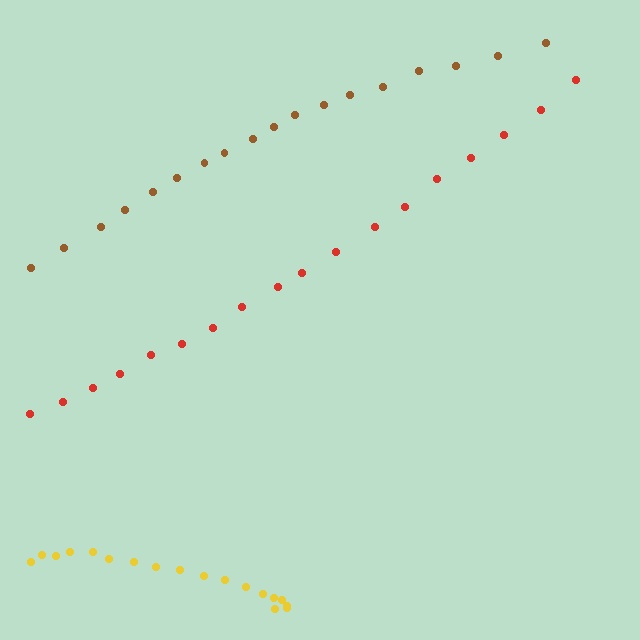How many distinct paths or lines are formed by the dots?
There are 3 distinct paths.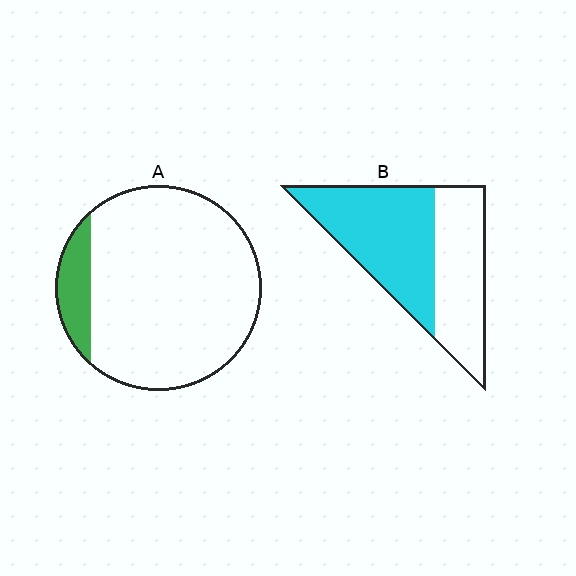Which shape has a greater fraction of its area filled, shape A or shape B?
Shape B.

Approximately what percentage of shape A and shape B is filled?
A is approximately 10% and B is approximately 55%.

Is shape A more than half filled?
No.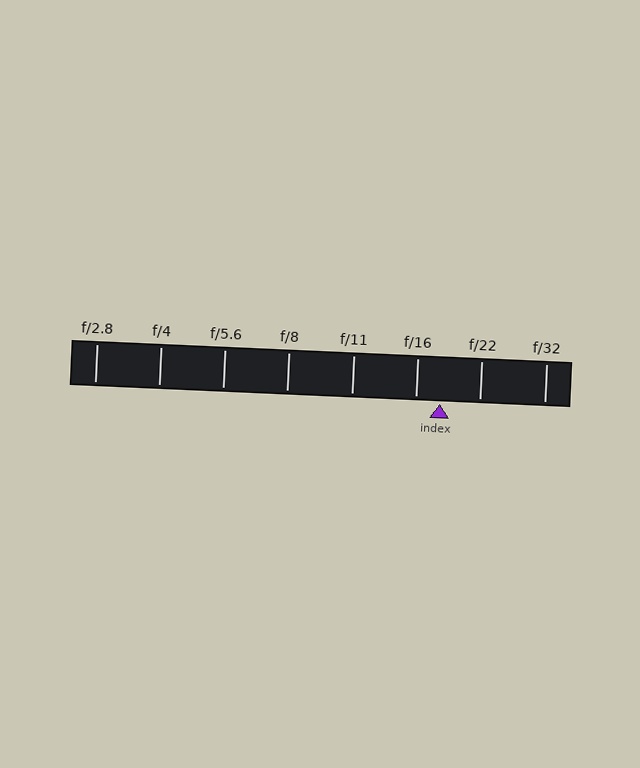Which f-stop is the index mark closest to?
The index mark is closest to f/16.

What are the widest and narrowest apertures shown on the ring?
The widest aperture shown is f/2.8 and the narrowest is f/32.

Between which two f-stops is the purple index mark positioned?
The index mark is between f/16 and f/22.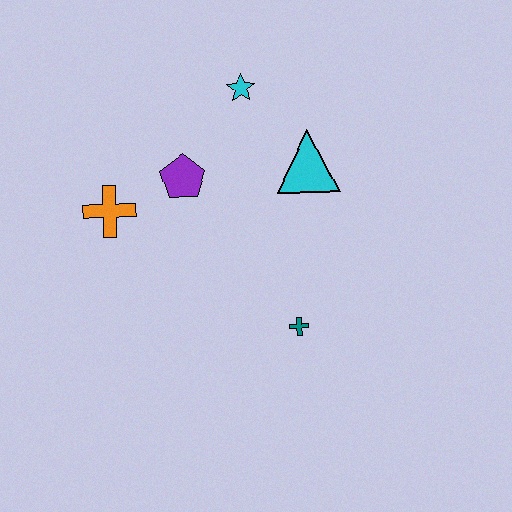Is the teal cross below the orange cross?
Yes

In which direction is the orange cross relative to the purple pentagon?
The orange cross is to the left of the purple pentagon.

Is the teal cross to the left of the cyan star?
No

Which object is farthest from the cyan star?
The teal cross is farthest from the cyan star.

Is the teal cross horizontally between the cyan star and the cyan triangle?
Yes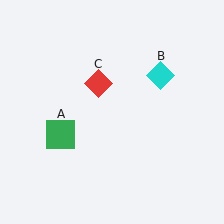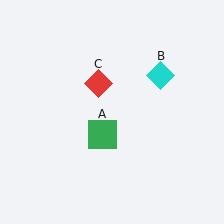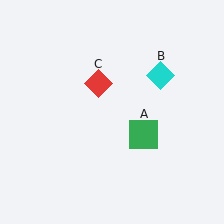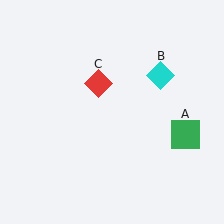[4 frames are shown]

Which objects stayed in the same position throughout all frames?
Cyan diamond (object B) and red diamond (object C) remained stationary.